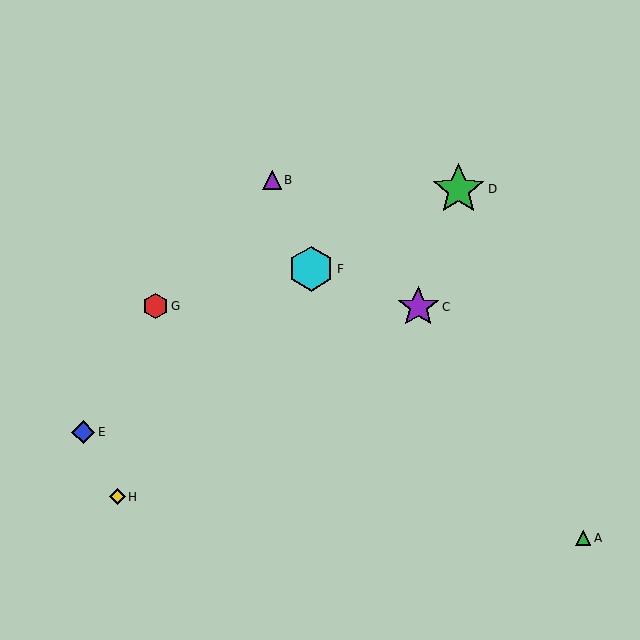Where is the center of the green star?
The center of the green star is at (459, 189).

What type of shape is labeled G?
Shape G is a red hexagon.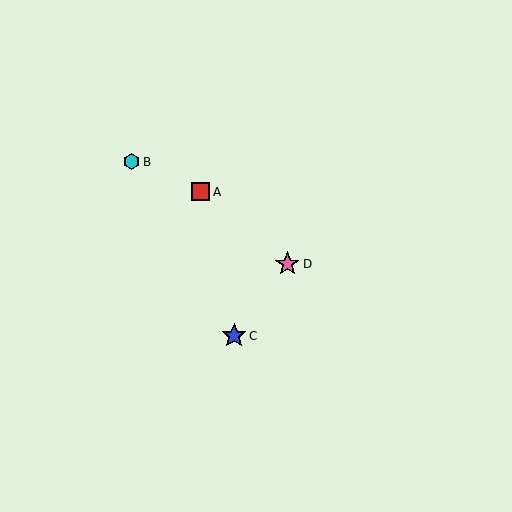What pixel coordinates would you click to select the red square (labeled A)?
Click at (201, 192) to select the red square A.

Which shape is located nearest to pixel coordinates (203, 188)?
The red square (labeled A) at (201, 192) is nearest to that location.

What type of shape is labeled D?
Shape D is a pink star.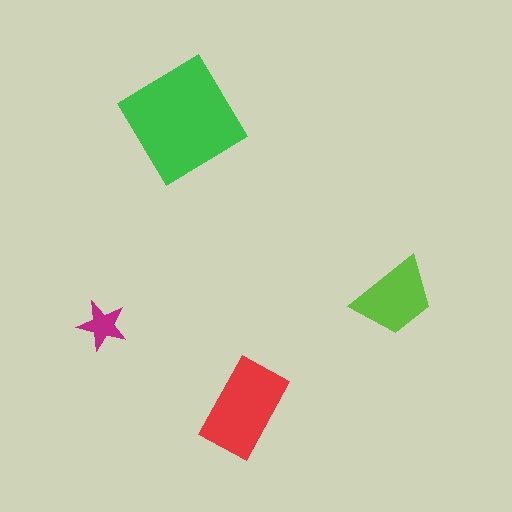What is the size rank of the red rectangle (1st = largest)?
2nd.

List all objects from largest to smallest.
The green diamond, the red rectangle, the lime trapezoid, the magenta star.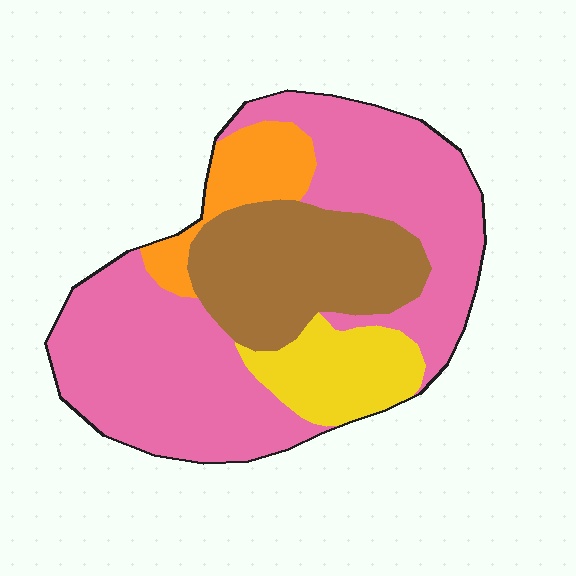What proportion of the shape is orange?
Orange takes up less than a sixth of the shape.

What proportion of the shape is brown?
Brown takes up about one quarter (1/4) of the shape.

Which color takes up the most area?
Pink, at roughly 55%.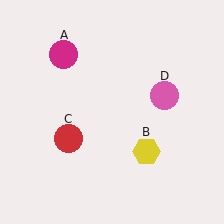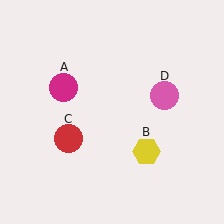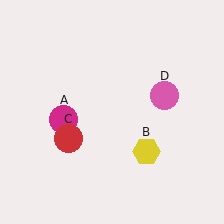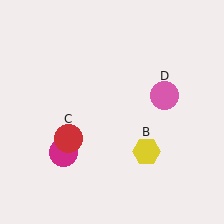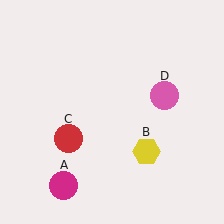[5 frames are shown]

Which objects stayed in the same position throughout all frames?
Yellow hexagon (object B) and red circle (object C) and pink circle (object D) remained stationary.